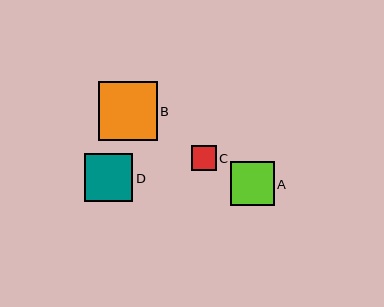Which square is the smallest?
Square C is the smallest with a size of approximately 25 pixels.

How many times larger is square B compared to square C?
Square B is approximately 2.4 times the size of square C.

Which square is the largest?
Square B is the largest with a size of approximately 59 pixels.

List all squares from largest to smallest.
From largest to smallest: B, D, A, C.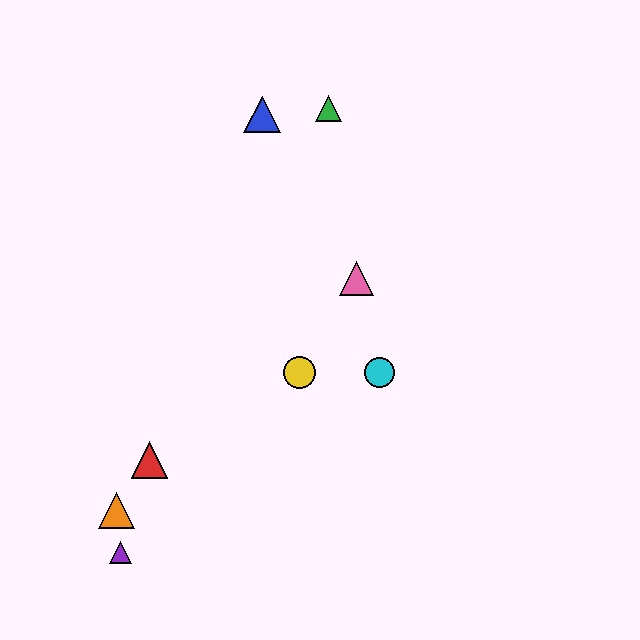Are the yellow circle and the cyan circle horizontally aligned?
Yes, both are at y≈373.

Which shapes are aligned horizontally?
The yellow circle, the cyan circle are aligned horizontally.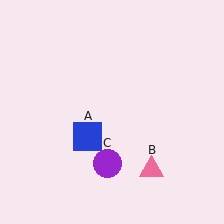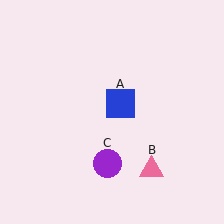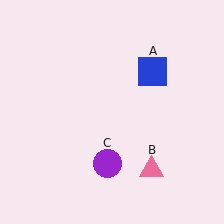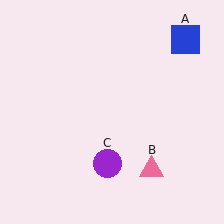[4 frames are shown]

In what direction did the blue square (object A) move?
The blue square (object A) moved up and to the right.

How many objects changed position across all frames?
1 object changed position: blue square (object A).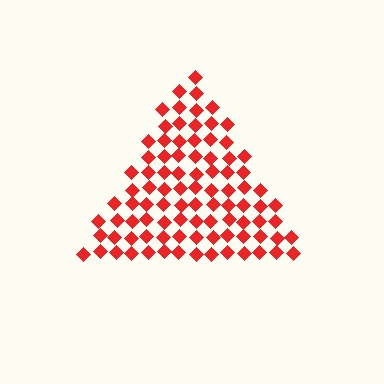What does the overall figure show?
The overall figure shows a triangle.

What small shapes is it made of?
It is made of small diamonds.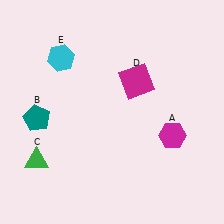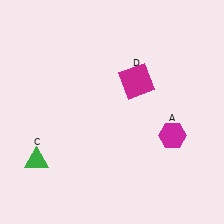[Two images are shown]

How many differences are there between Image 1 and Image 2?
There are 2 differences between the two images.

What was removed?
The teal pentagon (B), the cyan hexagon (E) were removed in Image 2.